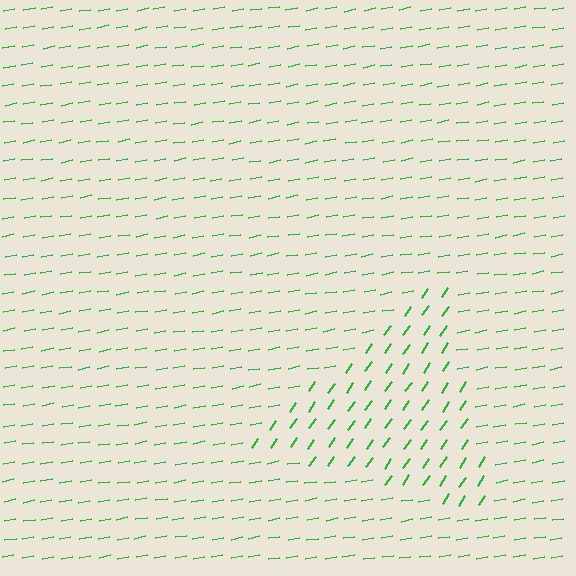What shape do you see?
I see a triangle.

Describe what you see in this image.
The image is filled with small green line segments. A triangle region in the image has lines oriented differently from the surrounding lines, creating a visible texture boundary.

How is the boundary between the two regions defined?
The boundary is defined purely by a change in line orientation (approximately 45 degrees difference). All lines are the same color and thickness.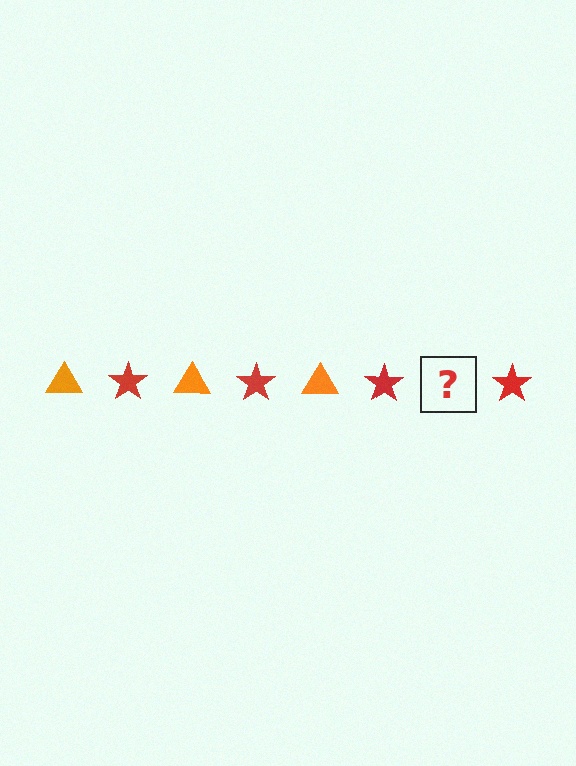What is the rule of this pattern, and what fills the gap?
The rule is that the pattern alternates between orange triangle and red star. The gap should be filled with an orange triangle.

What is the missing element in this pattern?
The missing element is an orange triangle.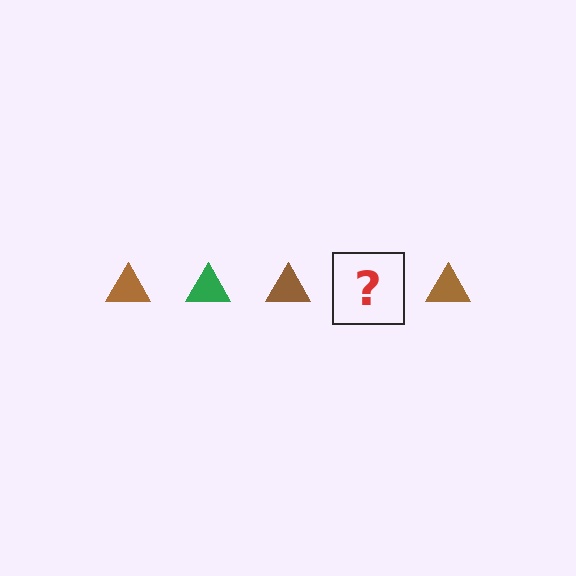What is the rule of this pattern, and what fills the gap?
The rule is that the pattern cycles through brown, green triangles. The gap should be filled with a green triangle.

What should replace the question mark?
The question mark should be replaced with a green triangle.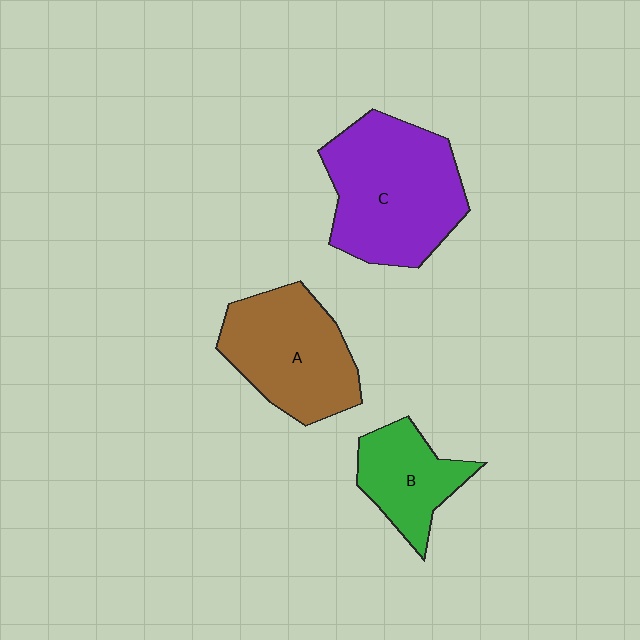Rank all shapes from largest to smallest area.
From largest to smallest: C (purple), A (brown), B (green).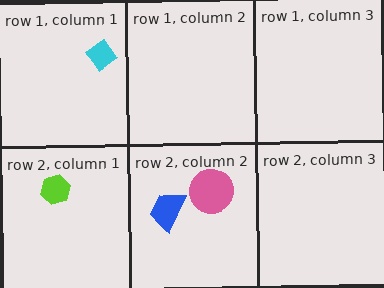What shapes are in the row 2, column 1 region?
The lime hexagon.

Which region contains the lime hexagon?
The row 2, column 1 region.